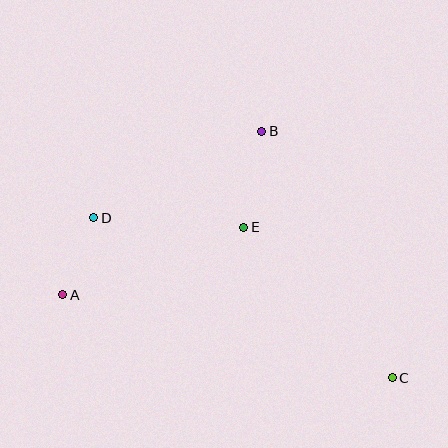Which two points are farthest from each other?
Points A and C are farthest from each other.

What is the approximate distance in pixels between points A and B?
The distance between A and B is approximately 258 pixels.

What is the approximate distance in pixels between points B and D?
The distance between B and D is approximately 189 pixels.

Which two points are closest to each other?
Points A and D are closest to each other.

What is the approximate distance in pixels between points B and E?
The distance between B and E is approximately 98 pixels.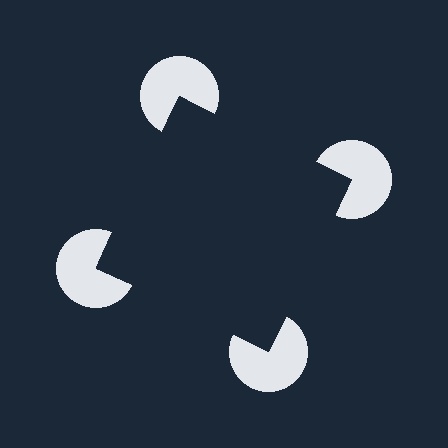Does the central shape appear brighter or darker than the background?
It typically appears slightly darker than the background, even though no actual brightness change is drawn.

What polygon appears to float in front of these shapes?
An illusory square — its edges are inferred from the aligned wedge cuts in the pac-man discs, not physically drawn.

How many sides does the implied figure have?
4 sides.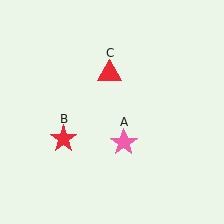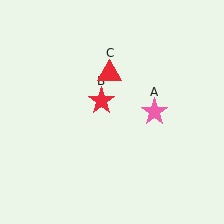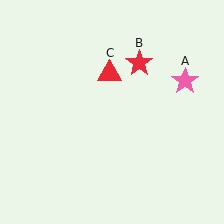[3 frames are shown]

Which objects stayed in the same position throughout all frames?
Red triangle (object C) remained stationary.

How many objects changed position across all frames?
2 objects changed position: pink star (object A), red star (object B).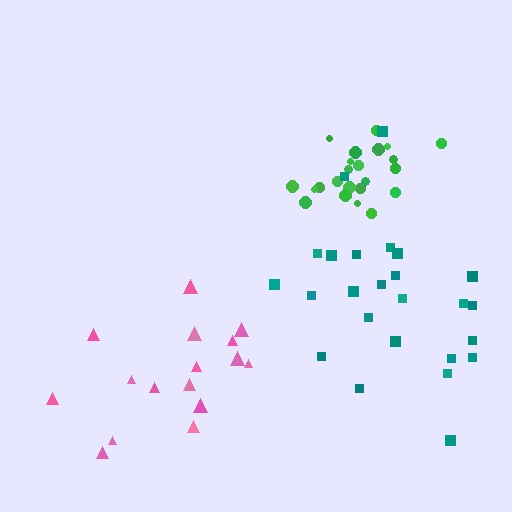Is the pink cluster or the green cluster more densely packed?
Green.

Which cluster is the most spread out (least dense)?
Pink.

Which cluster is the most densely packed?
Green.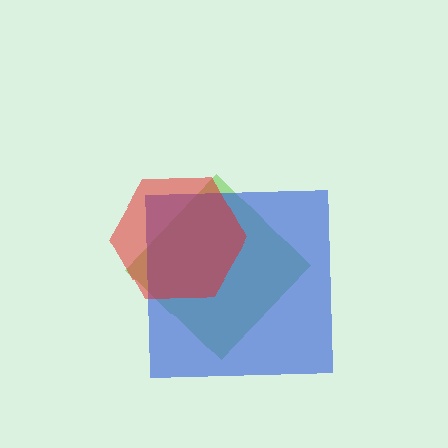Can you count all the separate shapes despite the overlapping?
Yes, there are 3 separate shapes.